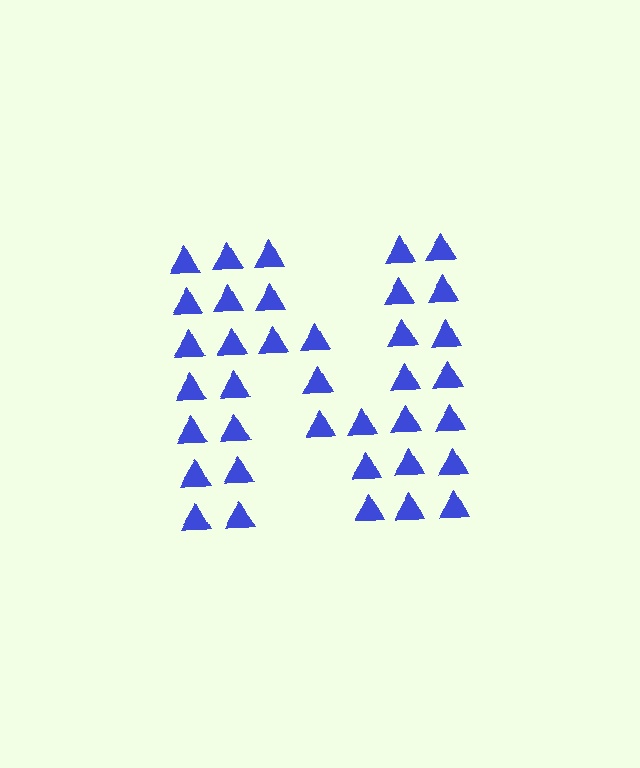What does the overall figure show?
The overall figure shows the letter N.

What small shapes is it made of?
It is made of small triangles.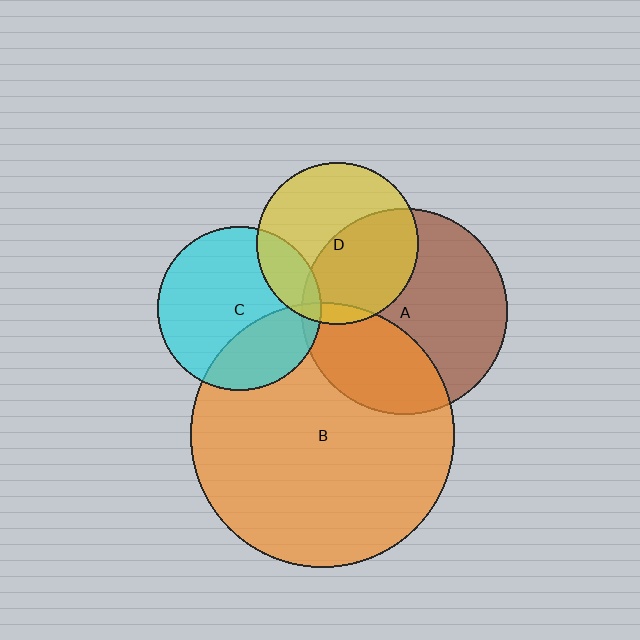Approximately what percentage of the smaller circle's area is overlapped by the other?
Approximately 30%.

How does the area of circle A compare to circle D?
Approximately 1.6 times.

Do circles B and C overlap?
Yes.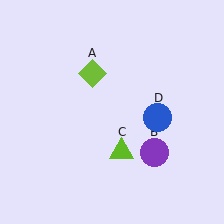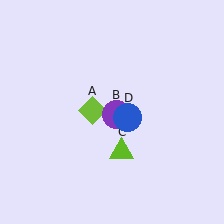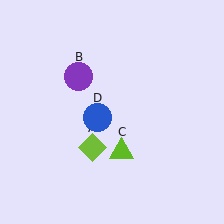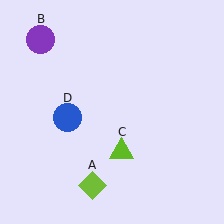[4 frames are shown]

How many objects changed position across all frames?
3 objects changed position: lime diamond (object A), purple circle (object B), blue circle (object D).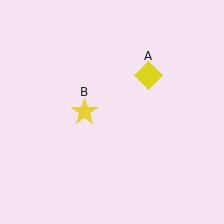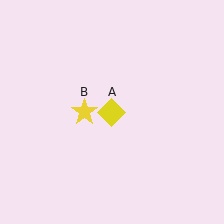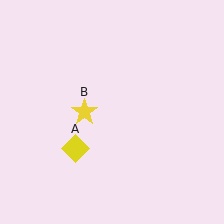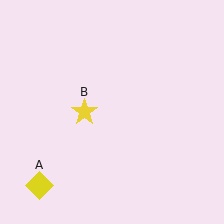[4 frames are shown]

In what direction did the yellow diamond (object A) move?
The yellow diamond (object A) moved down and to the left.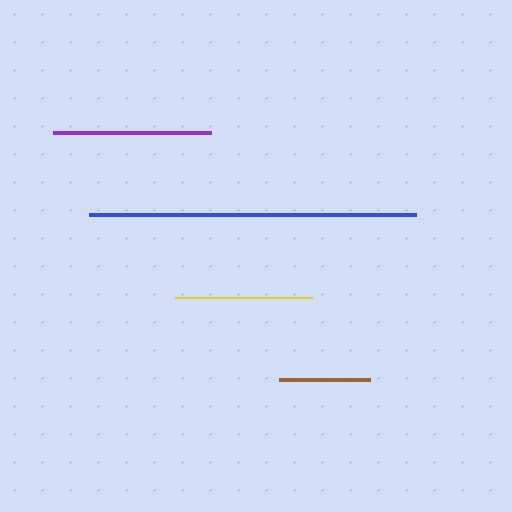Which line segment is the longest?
The blue line is the longest at approximately 327 pixels.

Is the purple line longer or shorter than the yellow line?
The purple line is longer than the yellow line.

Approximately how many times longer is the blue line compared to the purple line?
The blue line is approximately 2.1 times the length of the purple line.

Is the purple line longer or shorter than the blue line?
The blue line is longer than the purple line.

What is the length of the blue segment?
The blue segment is approximately 327 pixels long.